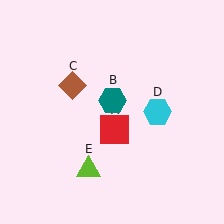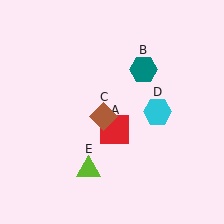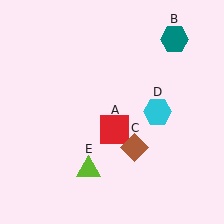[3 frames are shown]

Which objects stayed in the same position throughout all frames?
Red square (object A) and cyan hexagon (object D) and lime triangle (object E) remained stationary.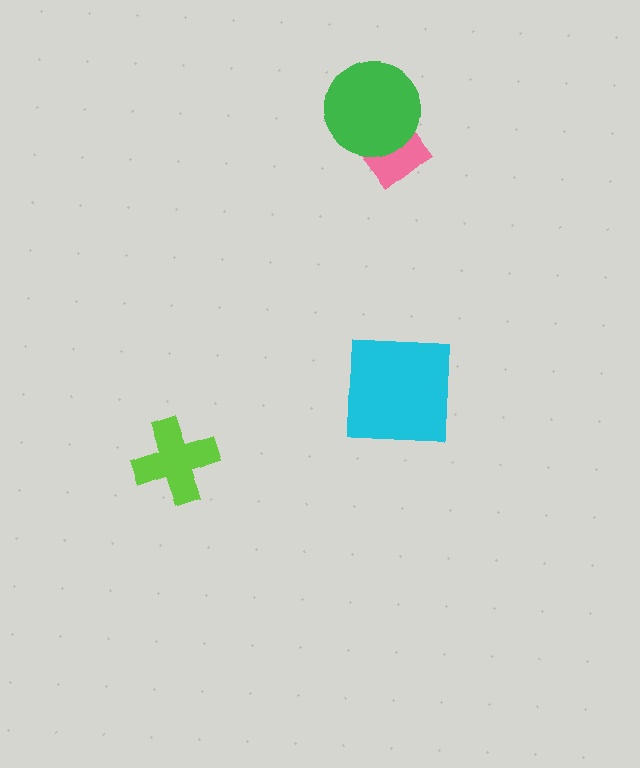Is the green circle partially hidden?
No, no other shape covers it.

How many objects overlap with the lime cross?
0 objects overlap with the lime cross.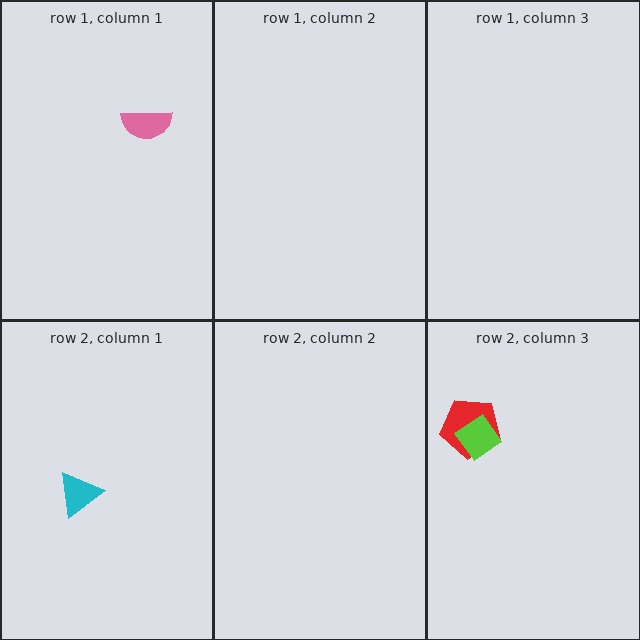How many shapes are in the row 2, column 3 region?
2.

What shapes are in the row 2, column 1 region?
The cyan triangle.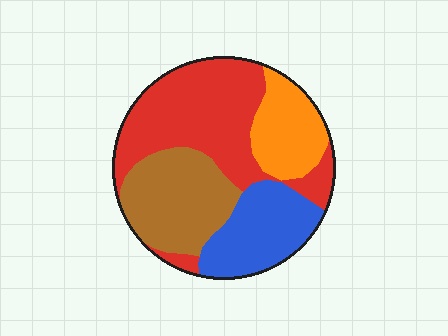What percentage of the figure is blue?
Blue covers 20% of the figure.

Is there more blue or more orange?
Blue.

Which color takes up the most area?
Red, at roughly 40%.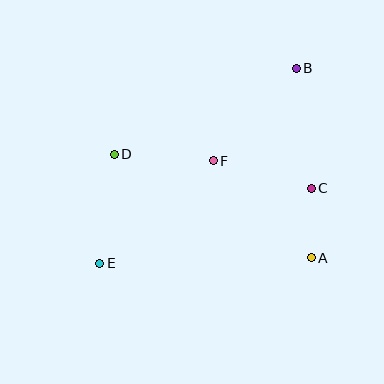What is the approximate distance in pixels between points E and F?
The distance between E and F is approximately 153 pixels.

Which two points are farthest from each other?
Points B and E are farthest from each other.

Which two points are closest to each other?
Points A and C are closest to each other.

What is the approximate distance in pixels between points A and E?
The distance between A and E is approximately 212 pixels.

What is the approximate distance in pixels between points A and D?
The distance between A and D is approximately 222 pixels.